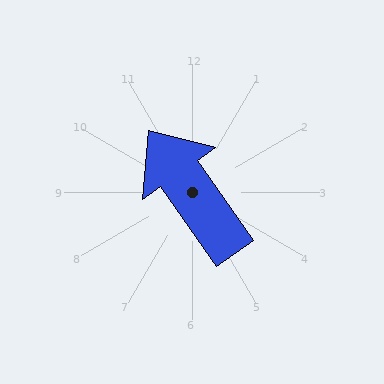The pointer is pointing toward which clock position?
Roughly 11 o'clock.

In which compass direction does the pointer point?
Northwest.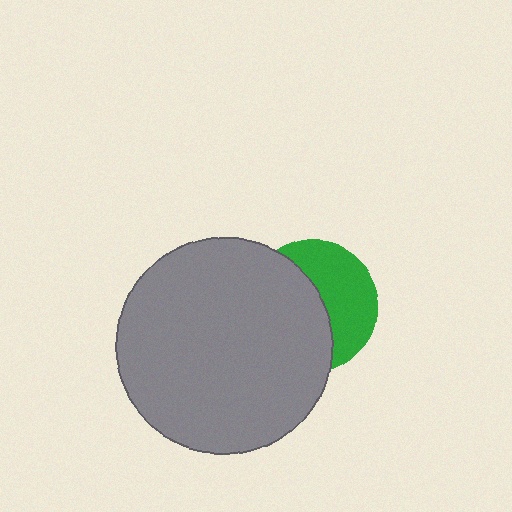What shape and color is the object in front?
The object in front is a gray circle.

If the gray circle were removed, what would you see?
You would see the complete green circle.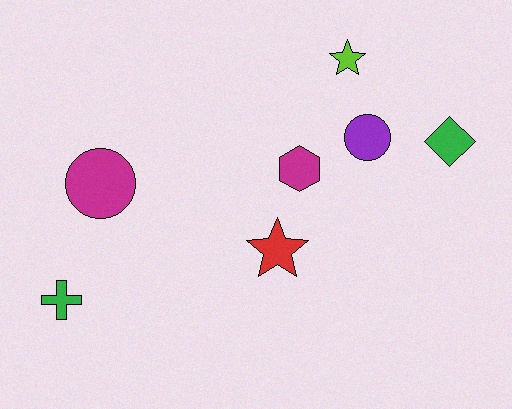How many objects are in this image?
There are 7 objects.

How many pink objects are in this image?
There are no pink objects.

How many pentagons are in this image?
There are no pentagons.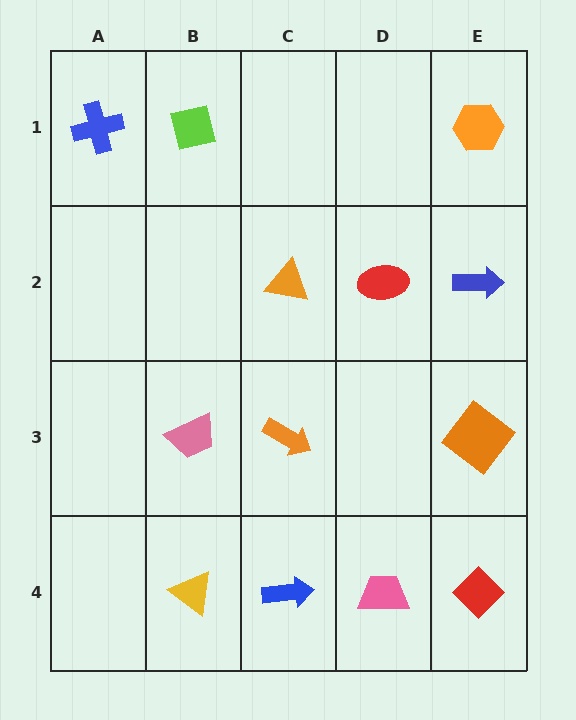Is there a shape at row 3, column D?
No, that cell is empty.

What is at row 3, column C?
An orange arrow.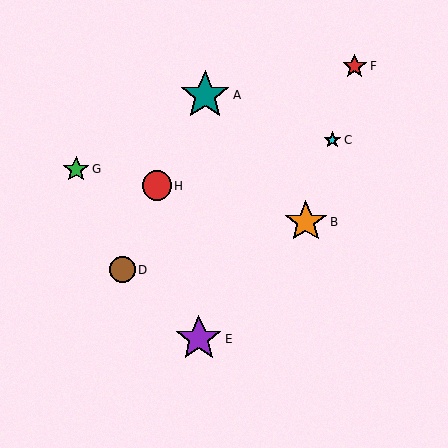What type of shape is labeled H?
Shape H is a red circle.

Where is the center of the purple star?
The center of the purple star is at (199, 339).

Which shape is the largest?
The teal star (labeled A) is the largest.